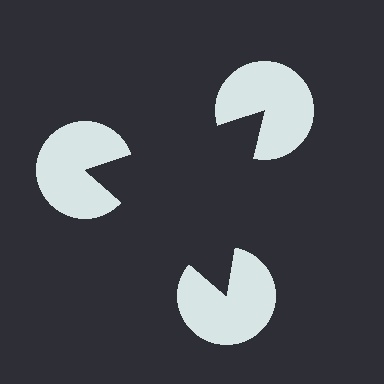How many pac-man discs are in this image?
There are 3 — one at each vertex of the illusory triangle.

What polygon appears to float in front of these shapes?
An illusory triangle — its edges are inferred from the aligned wedge cuts in the pac-man discs, not physically drawn.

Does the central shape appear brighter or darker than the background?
It typically appears slightly darker than the background, even though no actual brightness change is drawn.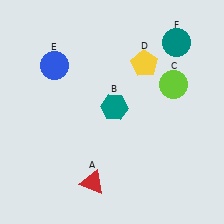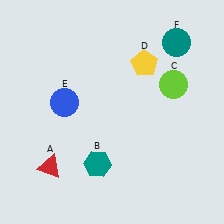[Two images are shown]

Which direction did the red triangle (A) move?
The red triangle (A) moved left.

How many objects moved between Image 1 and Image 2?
3 objects moved between the two images.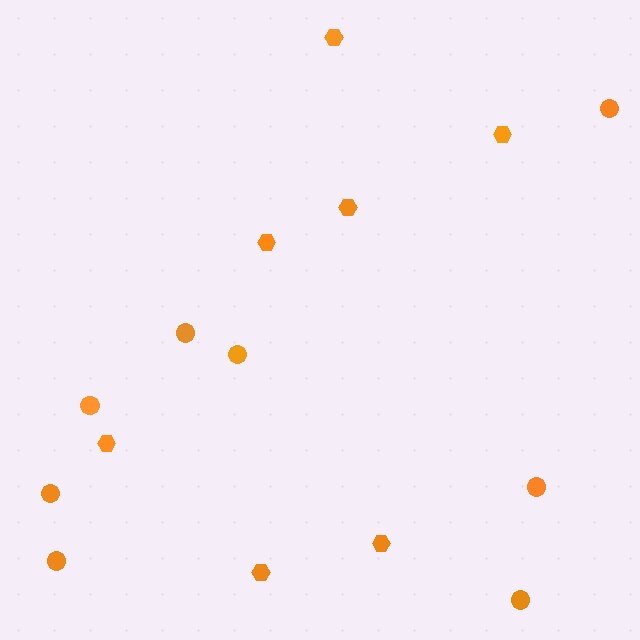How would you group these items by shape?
There are 2 groups: one group of circles (8) and one group of hexagons (7).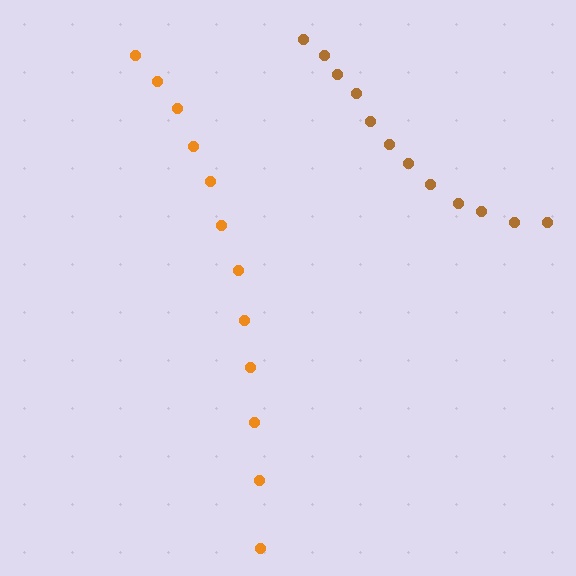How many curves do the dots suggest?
There are 2 distinct paths.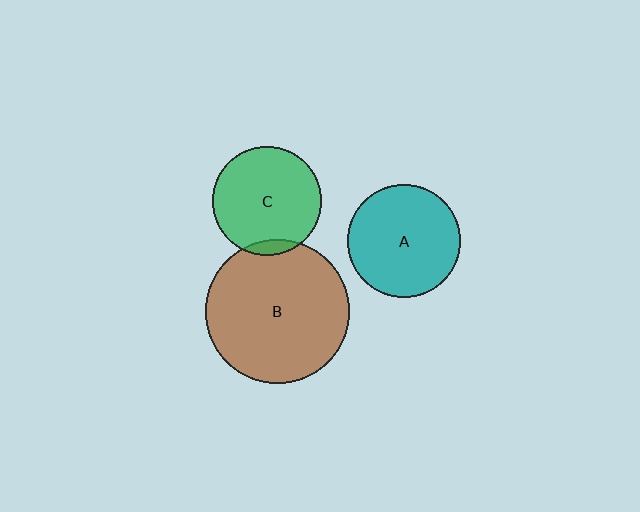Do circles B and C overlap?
Yes.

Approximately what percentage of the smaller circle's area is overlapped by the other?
Approximately 5%.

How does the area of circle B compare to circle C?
Approximately 1.8 times.